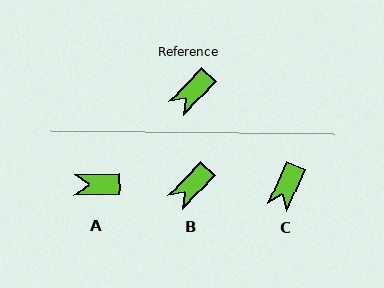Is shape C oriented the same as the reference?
No, it is off by about 20 degrees.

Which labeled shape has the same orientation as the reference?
B.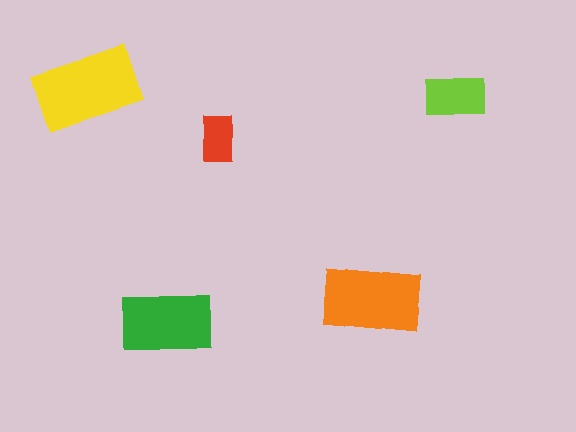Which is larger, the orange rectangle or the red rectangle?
The orange one.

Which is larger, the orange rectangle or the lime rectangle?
The orange one.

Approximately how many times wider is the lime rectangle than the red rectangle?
About 1.5 times wider.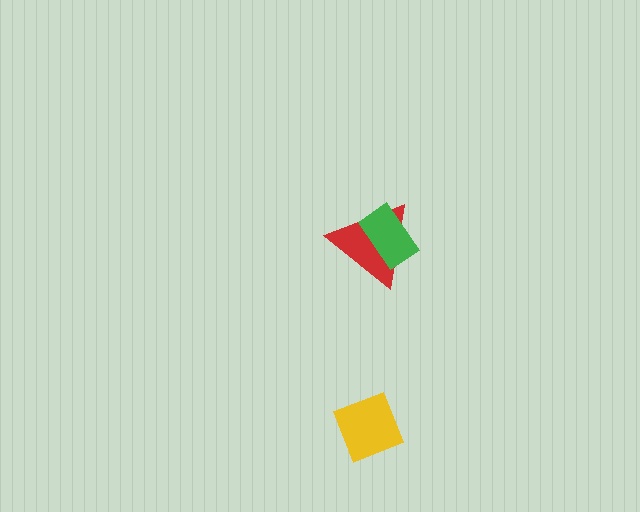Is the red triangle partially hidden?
Yes, it is partially covered by another shape.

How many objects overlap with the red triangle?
1 object overlaps with the red triangle.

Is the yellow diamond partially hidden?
No, no other shape covers it.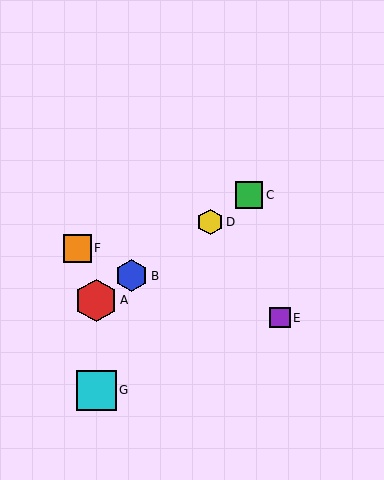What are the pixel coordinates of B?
Object B is at (132, 276).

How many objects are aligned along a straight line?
4 objects (A, B, C, D) are aligned along a straight line.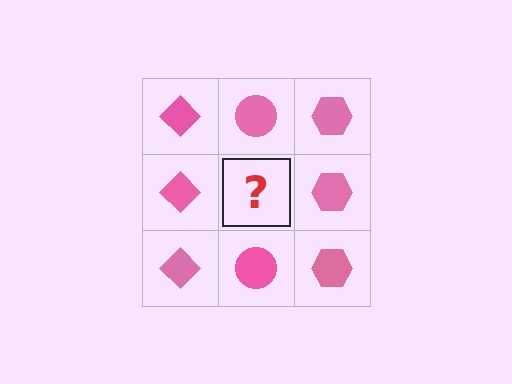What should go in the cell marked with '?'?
The missing cell should contain a pink circle.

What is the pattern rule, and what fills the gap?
The rule is that each column has a consistent shape. The gap should be filled with a pink circle.